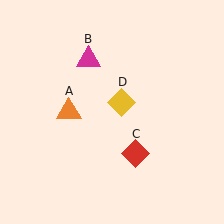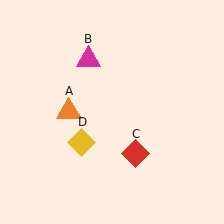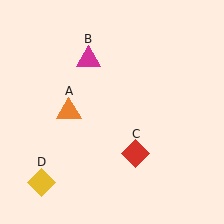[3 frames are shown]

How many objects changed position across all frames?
1 object changed position: yellow diamond (object D).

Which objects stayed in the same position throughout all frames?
Orange triangle (object A) and magenta triangle (object B) and red diamond (object C) remained stationary.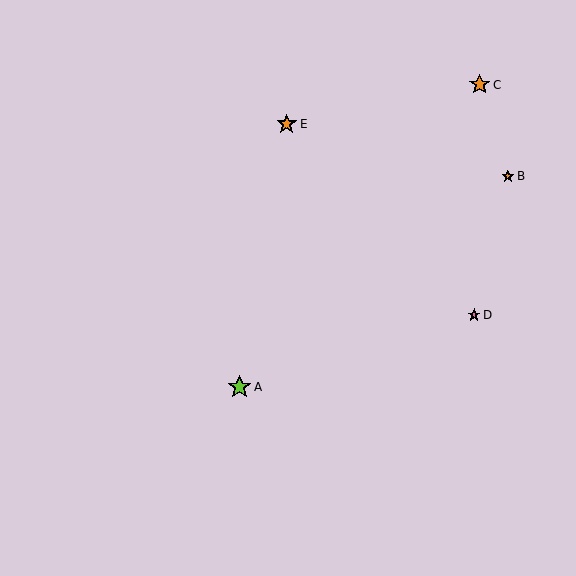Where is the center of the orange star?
The center of the orange star is at (508, 176).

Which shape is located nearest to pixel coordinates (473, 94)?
The orange star (labeled C) at (480, 85) is nearest to that location.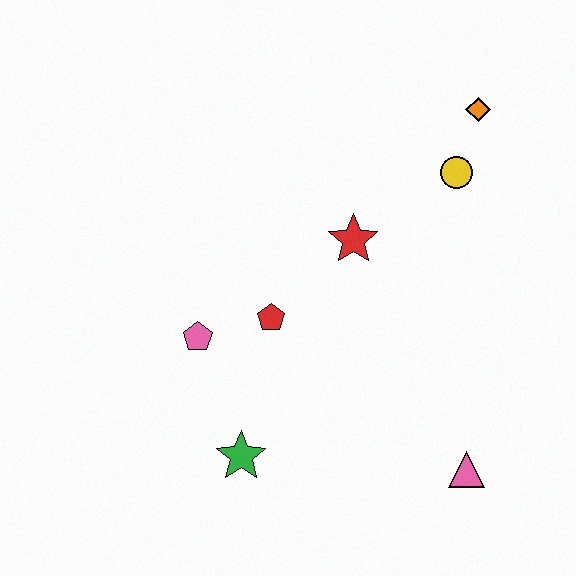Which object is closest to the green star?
The pink pentagon is closest to the green star.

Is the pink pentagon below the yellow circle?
Yes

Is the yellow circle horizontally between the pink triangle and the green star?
Yes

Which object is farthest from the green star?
The orange diamond is farthest from the green star.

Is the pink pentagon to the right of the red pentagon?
No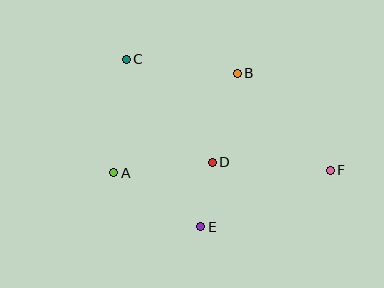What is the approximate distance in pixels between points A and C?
The distance between A and C is approximately 114 pixels.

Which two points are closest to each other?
Points D and E are closest to each other.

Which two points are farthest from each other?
Points C and F are farthest from each other.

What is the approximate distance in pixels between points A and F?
The distance between A and F is approximately 217 pixels.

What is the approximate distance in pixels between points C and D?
The distance between C and D is approximately 135 pixels.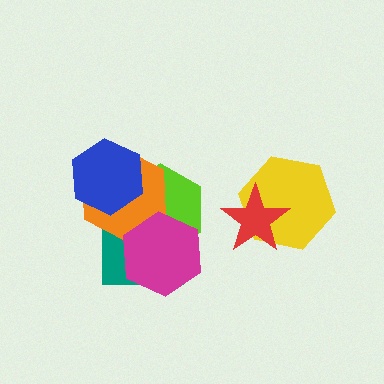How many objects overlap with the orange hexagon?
4 objects overlap with the orange hexagon.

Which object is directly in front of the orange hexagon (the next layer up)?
The magenta hexagon is directly in front of the orange hexagon.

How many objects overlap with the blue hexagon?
2 objects overlap with the blue hexagon.